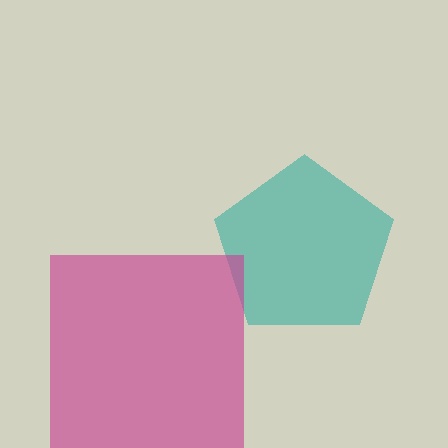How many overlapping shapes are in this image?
There are 2 overlapping shapes in the image.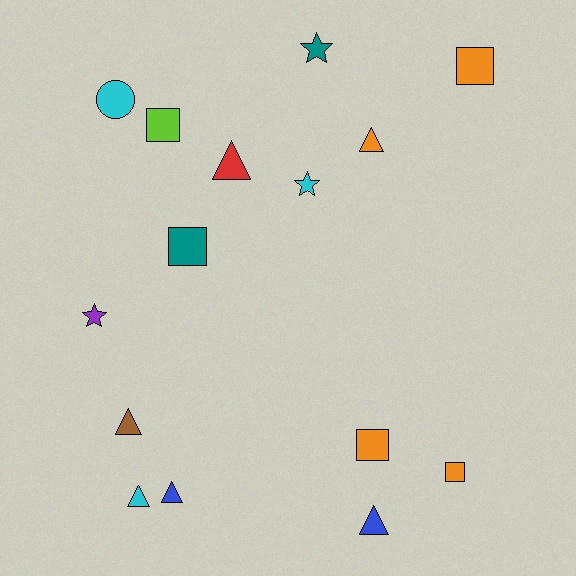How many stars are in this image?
There are 3 stars.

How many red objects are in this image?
There is 1 red object.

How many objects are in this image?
There are 15 objects.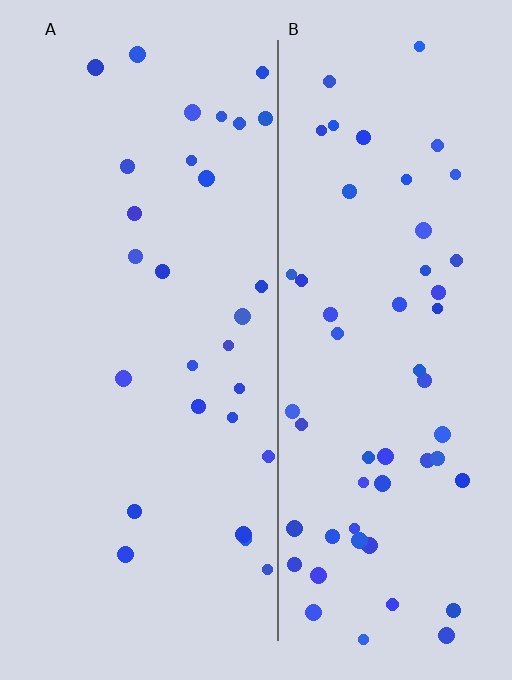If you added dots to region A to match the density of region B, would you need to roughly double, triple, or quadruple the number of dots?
Approximately double.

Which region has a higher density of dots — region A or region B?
B (the right).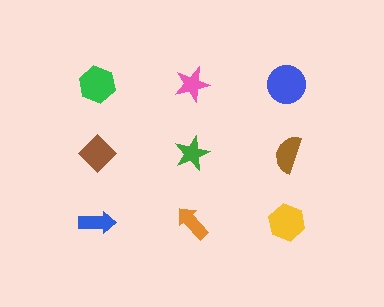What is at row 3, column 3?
A yellow hexagon.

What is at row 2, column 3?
A brown semicircle.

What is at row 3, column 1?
A blue arrow.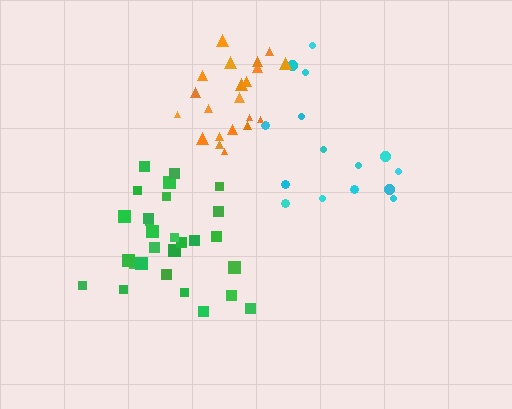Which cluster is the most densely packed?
Green.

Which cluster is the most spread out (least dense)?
Cyan.